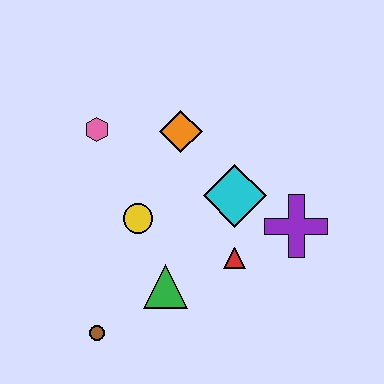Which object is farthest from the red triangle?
The pink hexagon is farthest from the red triangle.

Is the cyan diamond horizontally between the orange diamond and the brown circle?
No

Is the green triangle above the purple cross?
No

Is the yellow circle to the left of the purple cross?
Yes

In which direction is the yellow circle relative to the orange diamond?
The yellow circle is below the orange diamond.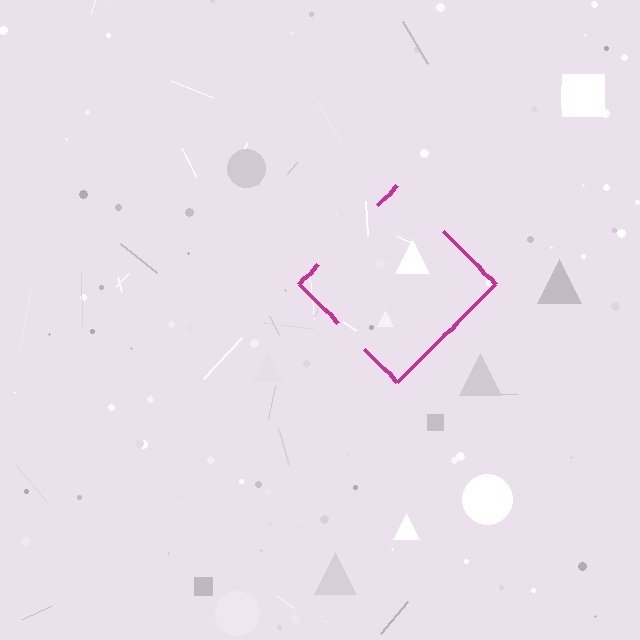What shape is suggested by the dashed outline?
The dashed outline suggests a diamond.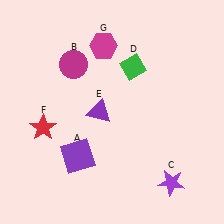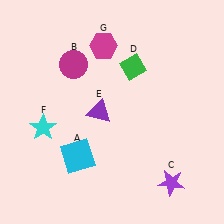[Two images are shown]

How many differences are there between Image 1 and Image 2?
There are 2 differences between the two images.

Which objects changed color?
A changed from purple to cyan. F changed from red to cyan.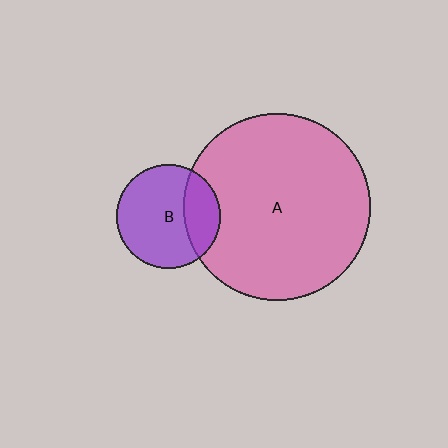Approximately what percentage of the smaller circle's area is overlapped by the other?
Approximately 25%.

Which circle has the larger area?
Circle A (pink).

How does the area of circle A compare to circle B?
Approximately 3.2 times.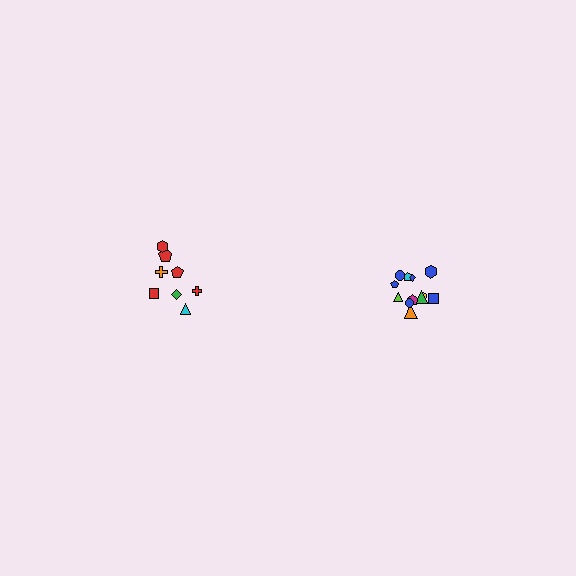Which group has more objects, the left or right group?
The right group.